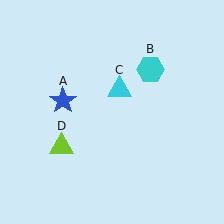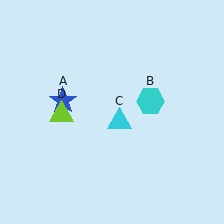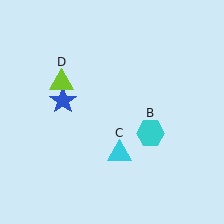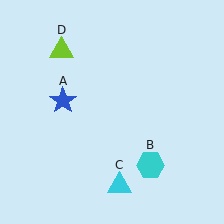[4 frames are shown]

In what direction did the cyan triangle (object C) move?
The cyan triangle (object C) moved down.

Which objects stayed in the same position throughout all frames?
Blue star (object A) remained stationary.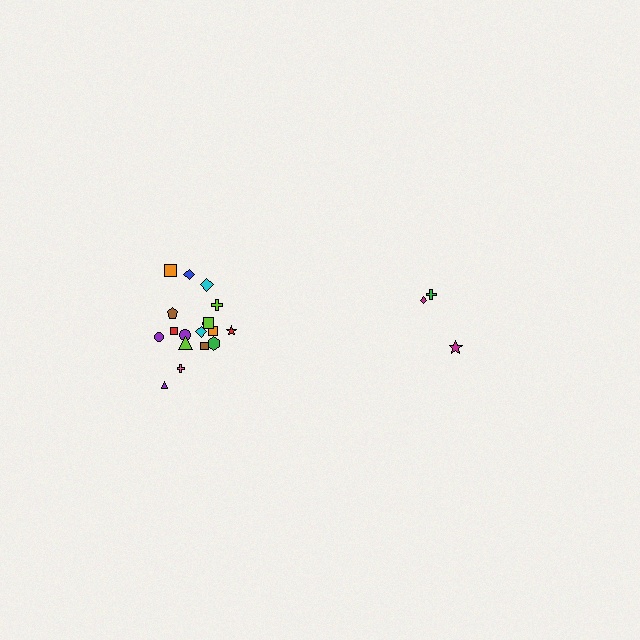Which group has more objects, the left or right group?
The left group.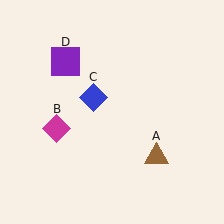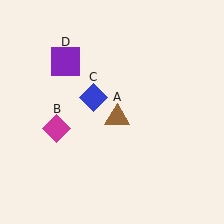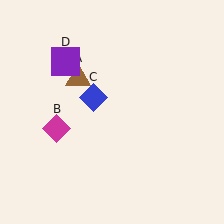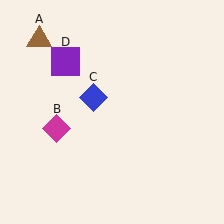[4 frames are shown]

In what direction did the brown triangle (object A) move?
The brown triangle (object A) moved up and to the left.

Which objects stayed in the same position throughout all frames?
Magenta diamond (object B) and blue diamond (object C) and purple square (object D) remained stationary.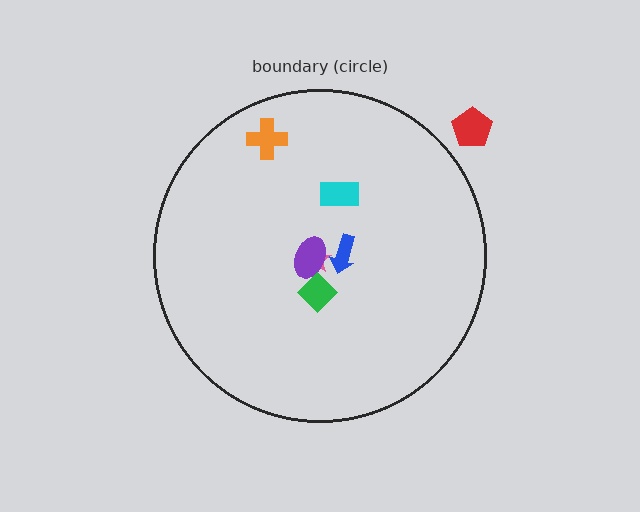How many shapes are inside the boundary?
6 inside, 1 outside.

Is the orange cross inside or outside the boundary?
Inside.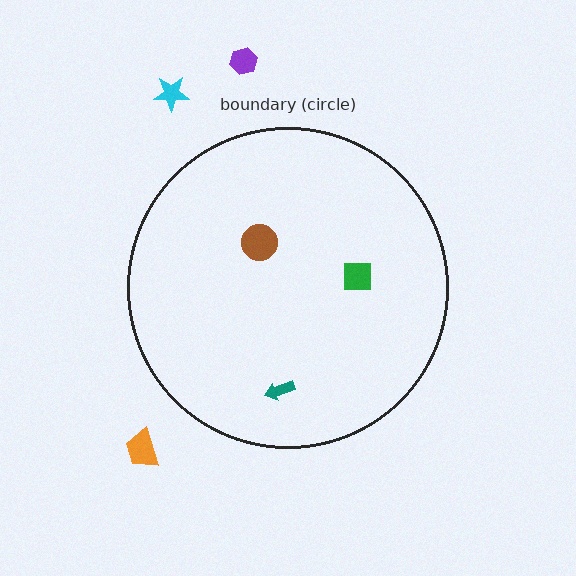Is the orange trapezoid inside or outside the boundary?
Outside.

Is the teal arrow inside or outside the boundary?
Inside.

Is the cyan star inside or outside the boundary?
Outside.